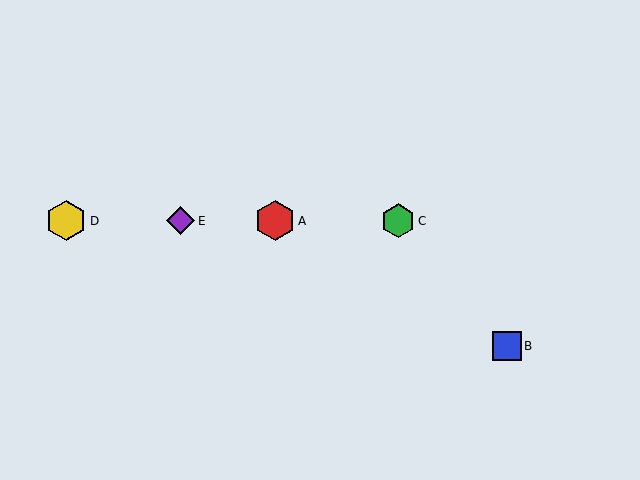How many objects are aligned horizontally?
4 objects (A, C, D, E) are aligned horizontally.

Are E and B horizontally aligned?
No, E is at y≈221 and B is at y≈346.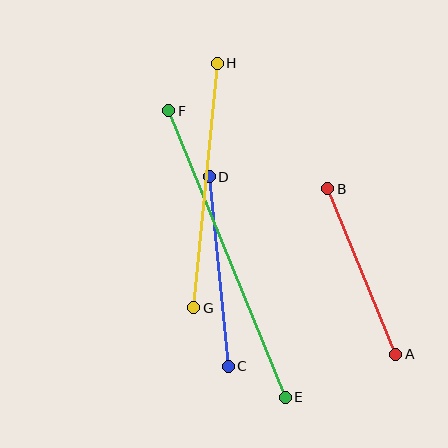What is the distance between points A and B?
The distance is approximately 179 pixels.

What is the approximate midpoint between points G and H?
The midpoint is at approximately (205, 186) pixels.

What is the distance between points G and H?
The distance is approximately 246 pixels.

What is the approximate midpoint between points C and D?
The midpoint is at approximately (219, 272) pixels.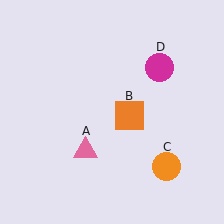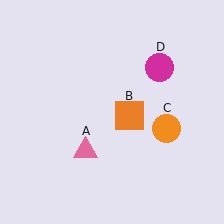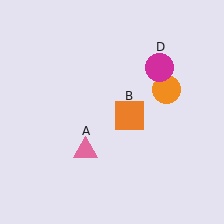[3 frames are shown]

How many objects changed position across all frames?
1 object changed position: orange circle (object C).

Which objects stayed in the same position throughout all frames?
Pink triangle (object A) and orange square (object B) and magenta circle (object D) remained stationary.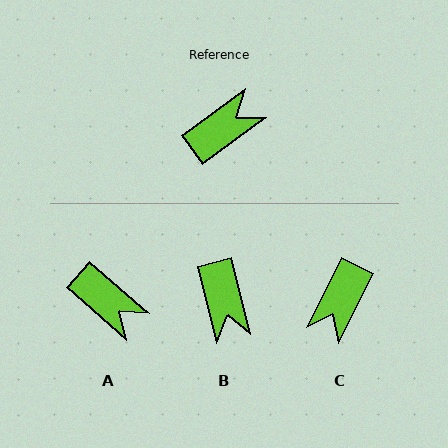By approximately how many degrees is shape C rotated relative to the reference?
Approximately 152 degrees clockwise.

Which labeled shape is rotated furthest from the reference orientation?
C, about 152 degrees away.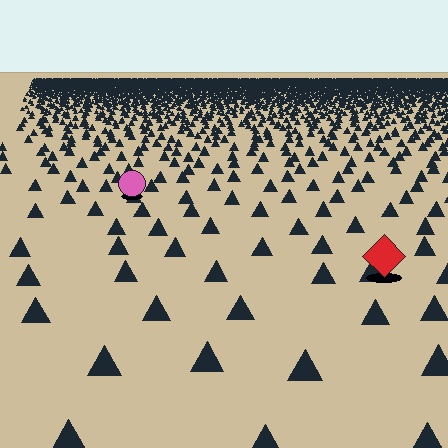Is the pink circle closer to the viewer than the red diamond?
No. The red diamond is closer — you can tell from the texture gradient: the ground texture is coarser near it.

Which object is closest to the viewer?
The red diamond is closest. The texture marks near it are larger and more spread out.